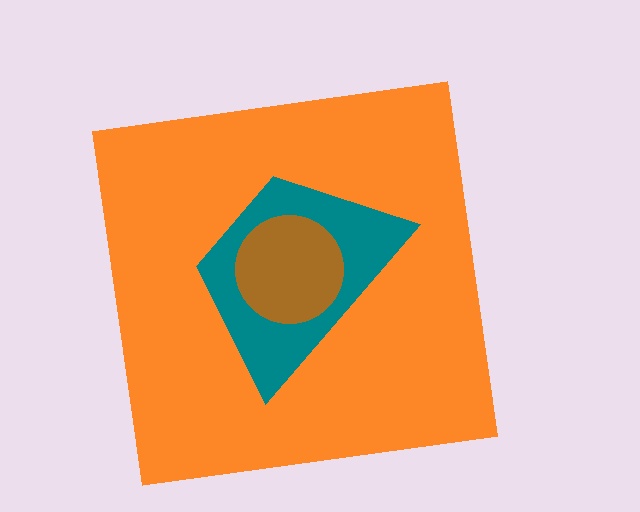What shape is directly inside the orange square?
The teal trapezoid.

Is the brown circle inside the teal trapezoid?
Yes.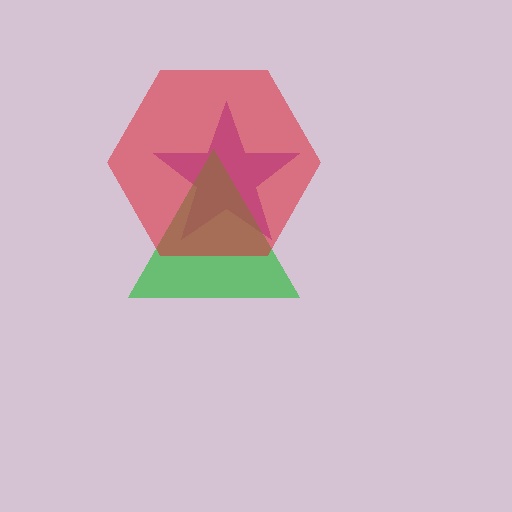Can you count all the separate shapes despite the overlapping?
Yes, there are 3 separate shapes.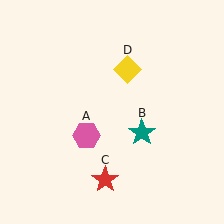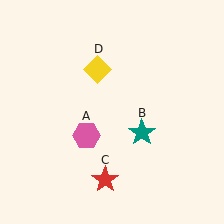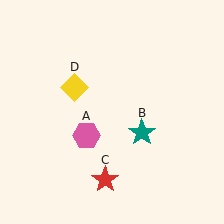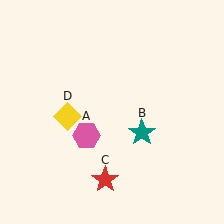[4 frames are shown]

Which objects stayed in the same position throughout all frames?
Pink hexagon (object A) and teal star (object B) and red star (object C) remained stationary.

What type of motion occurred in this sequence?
The yellow diamond (object D) rotated counterclockwise around the center of the scene.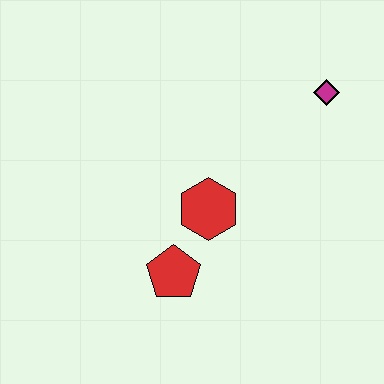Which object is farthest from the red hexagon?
The magenta diamond is farthest from the red hexagon.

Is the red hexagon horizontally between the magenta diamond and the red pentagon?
Yes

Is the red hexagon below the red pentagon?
No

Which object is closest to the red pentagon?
The red hexagon is closest to the red pentagon.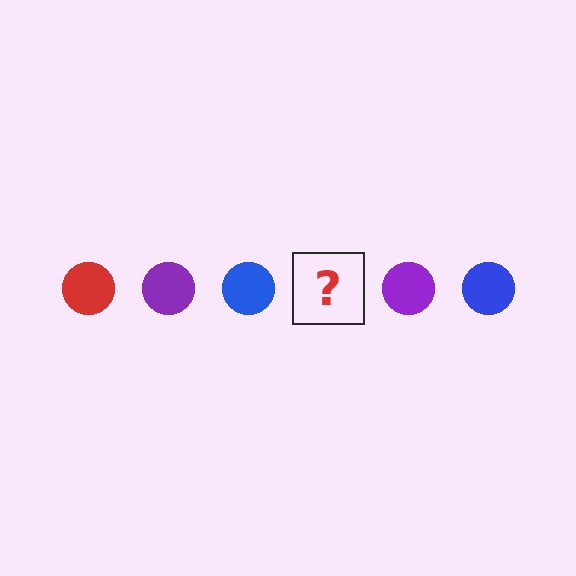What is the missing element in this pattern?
The missing element is a red circle.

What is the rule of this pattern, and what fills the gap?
The rule is that the pattern cycles through red, purple, blue circles. The gap should be filled with a red circle.